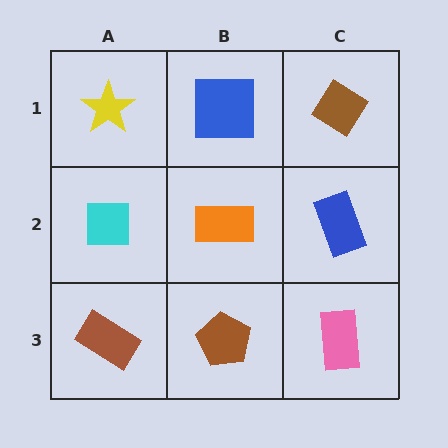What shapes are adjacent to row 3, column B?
An orange rectangle (row 2, column B), a brown rectangle (row 3, column A), a pink rectangle (row 3, column C).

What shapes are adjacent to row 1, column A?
A cyan square (row 2, column A), a blue square (row 1, column B).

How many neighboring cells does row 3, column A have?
2.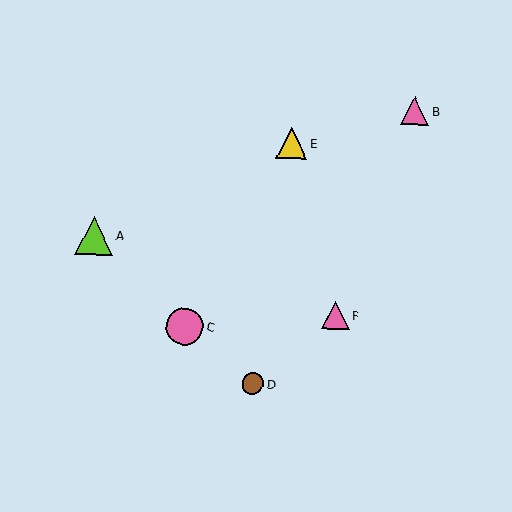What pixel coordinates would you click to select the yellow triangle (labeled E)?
Click at (292, 143) to select the yellow triangle E.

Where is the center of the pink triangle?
The center of the pink triangle is at (335, 316).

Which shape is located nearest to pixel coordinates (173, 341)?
The pink circle (labeled C) at (185, 327) is nearest to that location.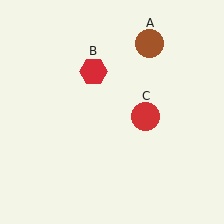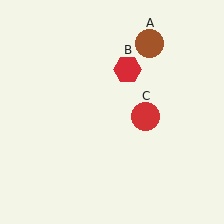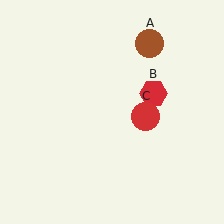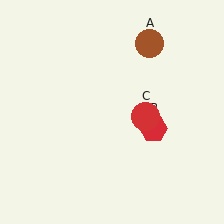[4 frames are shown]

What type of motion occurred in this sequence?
The red hexagon (object B) rotated clockwise around the center of the scene.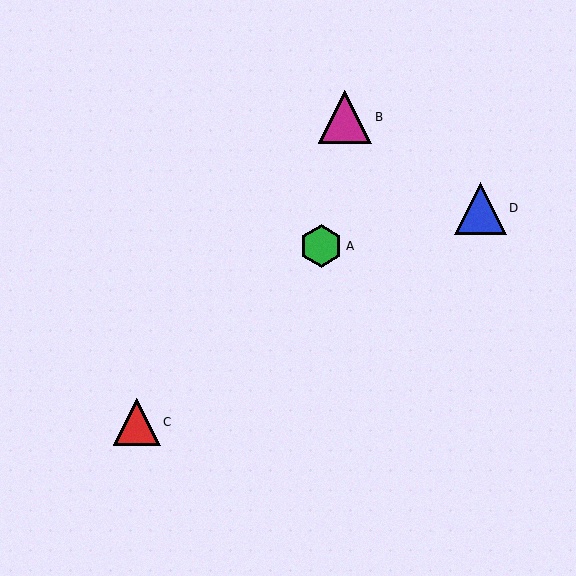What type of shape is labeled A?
Shape A is a green hexagon.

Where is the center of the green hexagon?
The center of the green hexagon is at (321, 246).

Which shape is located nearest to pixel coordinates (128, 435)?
The red triangle (labeled C) at (137, 422) is nearest to that location.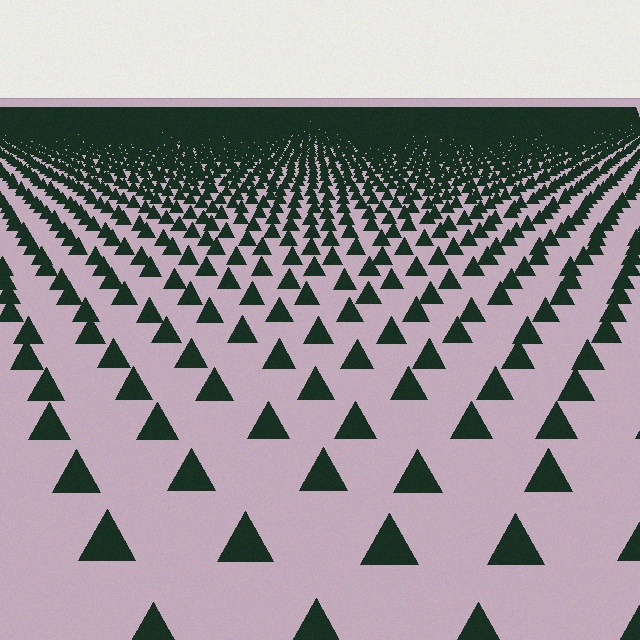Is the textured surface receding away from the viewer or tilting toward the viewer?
The surface is receding away from the viewer. Texture elements get smaller and denser toward the top.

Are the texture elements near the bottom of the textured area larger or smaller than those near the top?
Larger. Near the bottom, elements are closer to the viewer and appear at a bigger on-screen size.